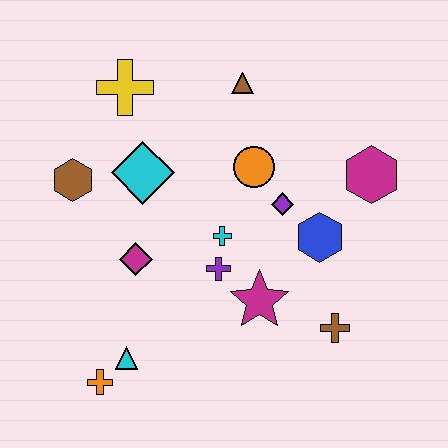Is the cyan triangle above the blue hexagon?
No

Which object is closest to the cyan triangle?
The orange cross is closest to the cyan triangle.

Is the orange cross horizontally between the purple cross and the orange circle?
No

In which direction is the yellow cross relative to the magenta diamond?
The yellow cross is above the magenta diamond.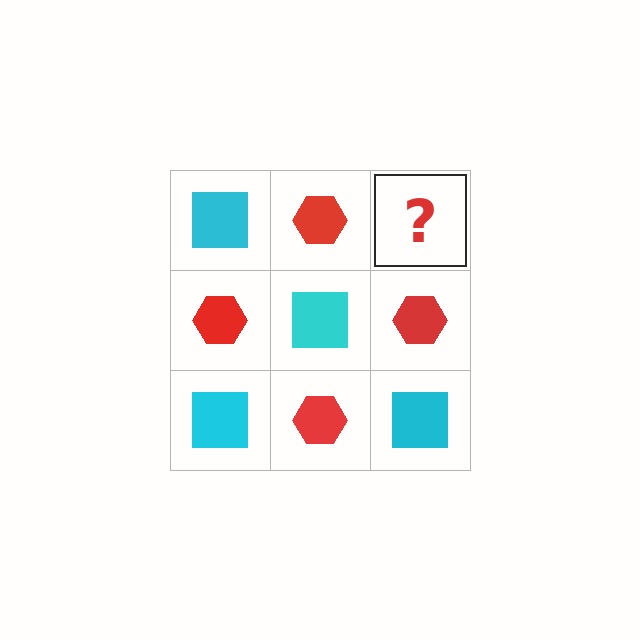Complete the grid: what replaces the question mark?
The question mark should be replaced with a cyan square.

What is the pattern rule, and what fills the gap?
The rule is that it alternates cyan square and red hexagon in a checkerboard pattern. The gap should be filled with a cyan square.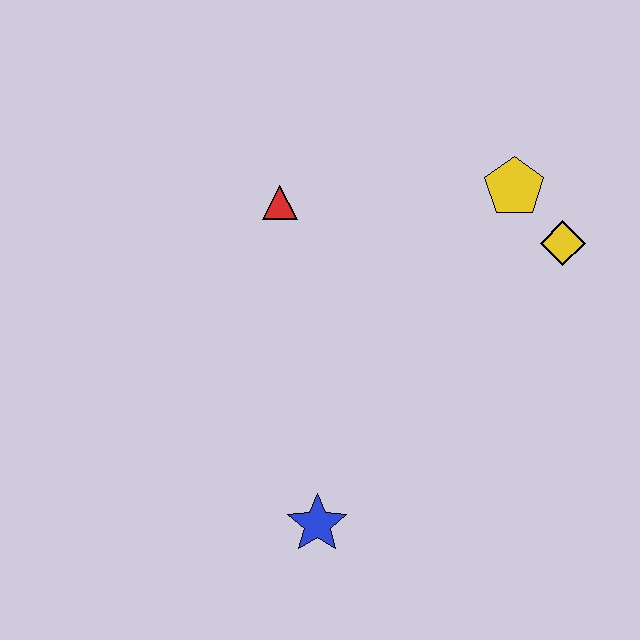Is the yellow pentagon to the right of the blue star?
Yes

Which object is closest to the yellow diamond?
The yellow pentagon is closest to the yellow diamond.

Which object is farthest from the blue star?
The yellow pentagon is farthest from the blue star.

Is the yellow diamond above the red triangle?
No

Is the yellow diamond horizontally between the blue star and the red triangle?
No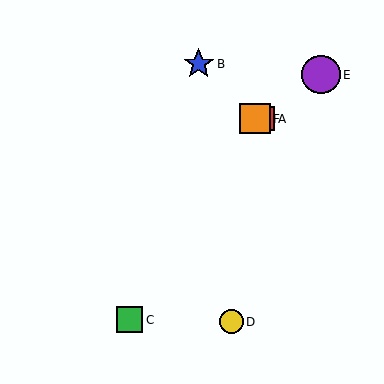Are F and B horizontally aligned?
No, F is at y≈119 and B is at y≈64.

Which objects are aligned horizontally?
Objects A, F are aligned horizontally.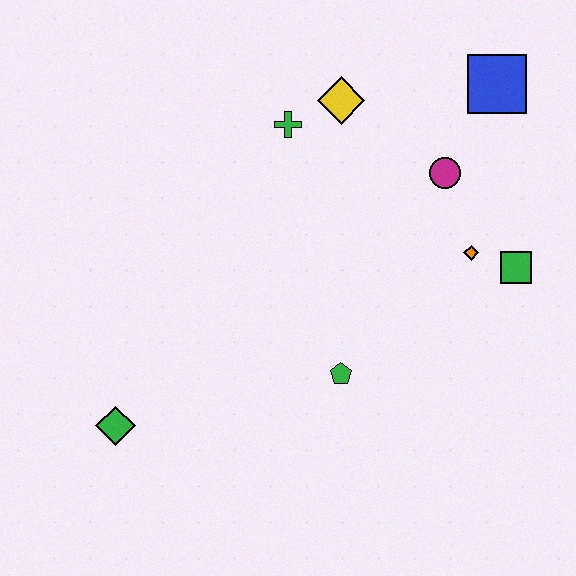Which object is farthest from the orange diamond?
The green diamond is farthest from the orange diamond.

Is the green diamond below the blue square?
Yes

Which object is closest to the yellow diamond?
The green cross is closest to the yellow diamond.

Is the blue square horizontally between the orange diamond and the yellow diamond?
No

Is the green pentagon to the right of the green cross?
Yes